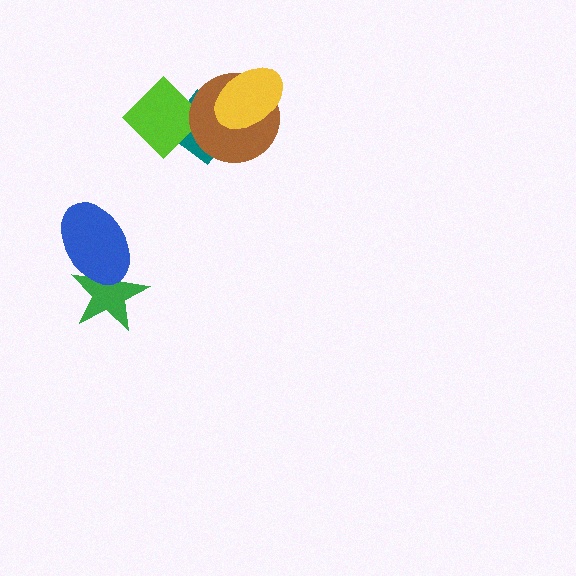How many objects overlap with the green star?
1 object overlaps with the green star.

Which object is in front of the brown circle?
The yellow ellipse is in front of the brown circle.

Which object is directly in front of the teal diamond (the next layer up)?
The lime diamond is directly in front of the teal diamond.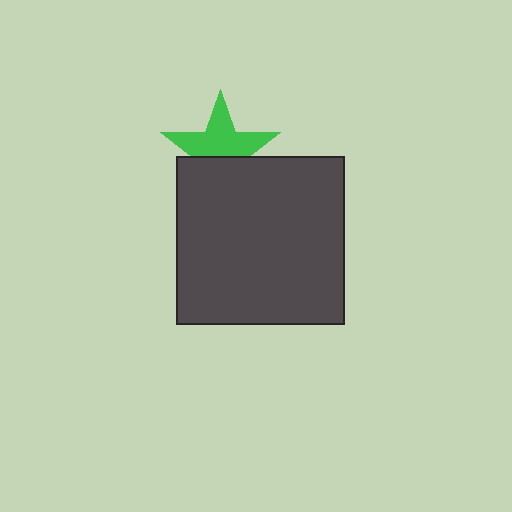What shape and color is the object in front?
The object in front is a dark gray square.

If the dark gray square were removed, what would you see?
You would see the complete green star.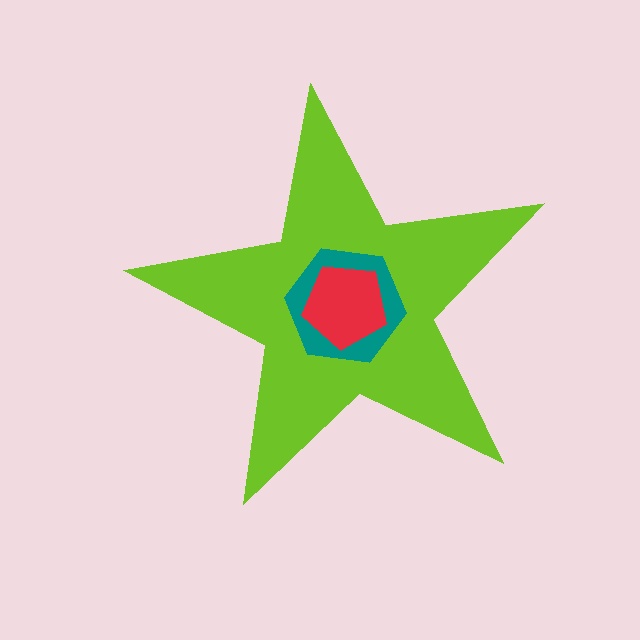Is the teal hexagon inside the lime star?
Yes.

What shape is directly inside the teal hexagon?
The red pentagon.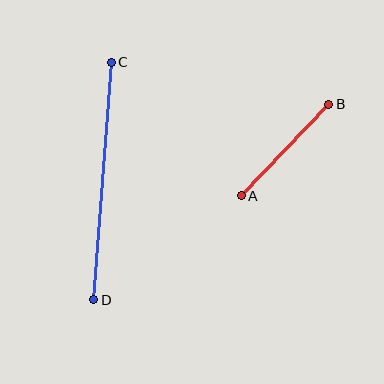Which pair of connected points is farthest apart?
Points C and D are farthest apart.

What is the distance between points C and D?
The distance is approximately 238 pixels.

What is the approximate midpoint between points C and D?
The midpoint is at approximately (103, 181) pixels.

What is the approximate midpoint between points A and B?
The midpoint is at approximately (285, 150) pixels.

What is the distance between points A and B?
The distance is approximately 127 pixels.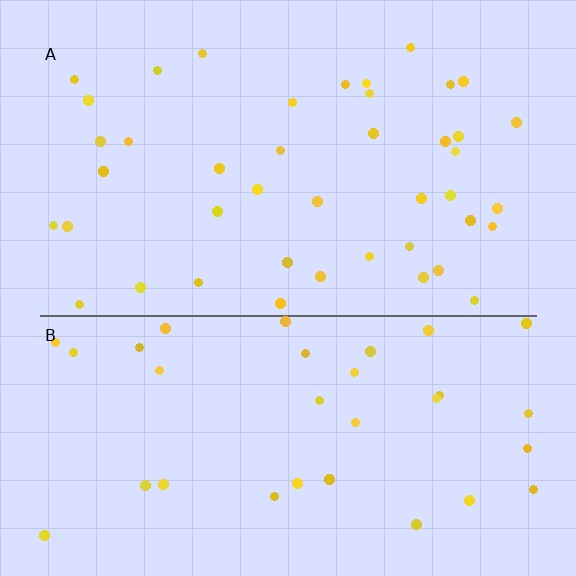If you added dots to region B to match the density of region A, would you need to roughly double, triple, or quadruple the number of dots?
Approximately double.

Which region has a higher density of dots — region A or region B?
A (the top).